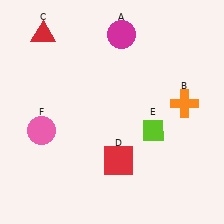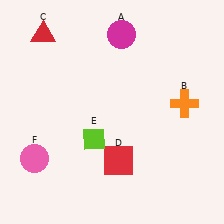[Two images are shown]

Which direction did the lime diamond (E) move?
The lime diamond (E) moved left.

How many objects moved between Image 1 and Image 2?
2 objects moved between the two images.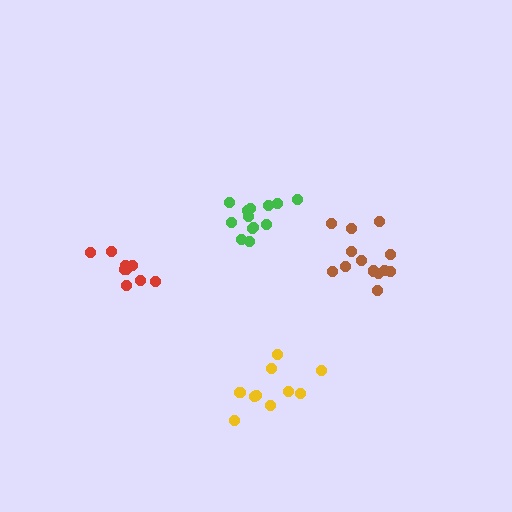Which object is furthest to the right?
The brown cluster is rightmost.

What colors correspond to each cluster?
The clusters are colored: green, red, brown, yellow.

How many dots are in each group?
Group 1: 14 dots, Group 2: 9 dots, Group 3: 14 dots, Group 4: 11 dots (48 total).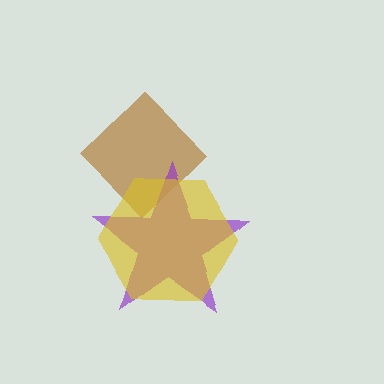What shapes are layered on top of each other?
The layered shapes are: a brown diamond, a purple star, a yellow hexagon.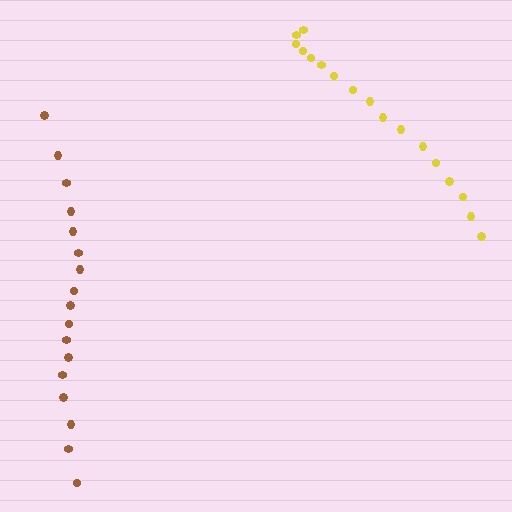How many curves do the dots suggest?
There are 2 distinct paths.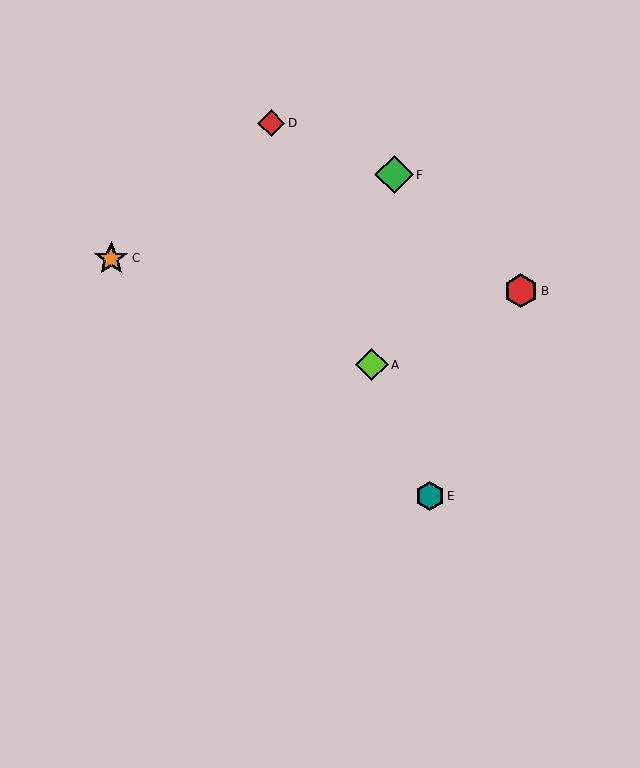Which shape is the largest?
The green diamond (labeled F) is the largest.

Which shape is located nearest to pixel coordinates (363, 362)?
The lime diamond (labeled A) at (372, 365) is nearest to that location.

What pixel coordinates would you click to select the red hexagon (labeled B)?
Click at (521, 291) to select the red hexagon B.